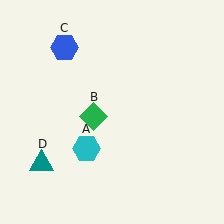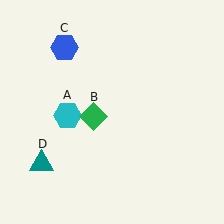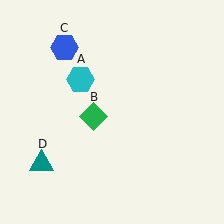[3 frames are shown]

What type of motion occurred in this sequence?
The cyan hexagon (object A) rotated clockwise around the center of the scene.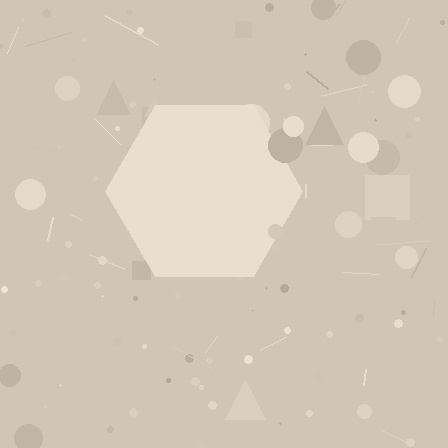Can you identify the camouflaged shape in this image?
The camouflaged shape is a hexagon.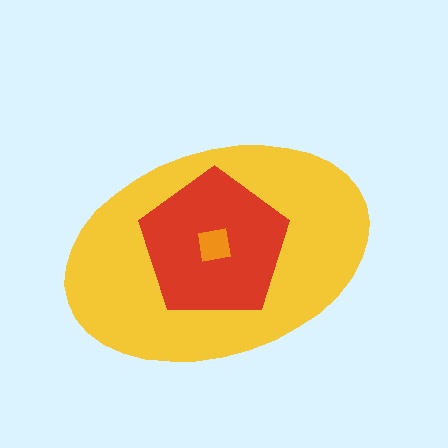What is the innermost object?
The orange square.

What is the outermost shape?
The yellow ellipse.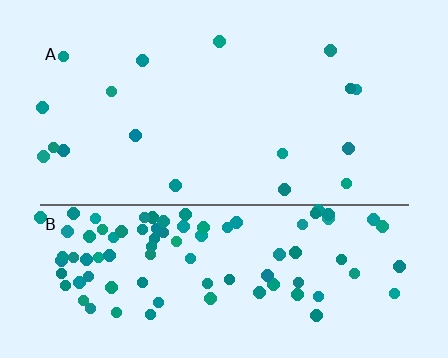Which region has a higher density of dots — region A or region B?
B (the bottom).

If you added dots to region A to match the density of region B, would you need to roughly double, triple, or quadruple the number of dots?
Approximately quadruple.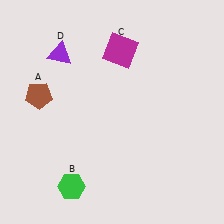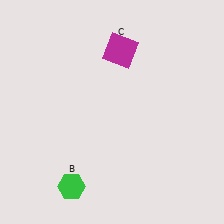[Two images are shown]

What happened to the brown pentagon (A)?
The brown pentagon (A) was removed in Image 2. It was in the top-left area of Image 1.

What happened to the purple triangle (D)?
The purple triangle (D) was removed in Image 2. It was in the top-left area of Image 1.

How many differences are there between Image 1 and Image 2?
There are 2 differences between the two images.